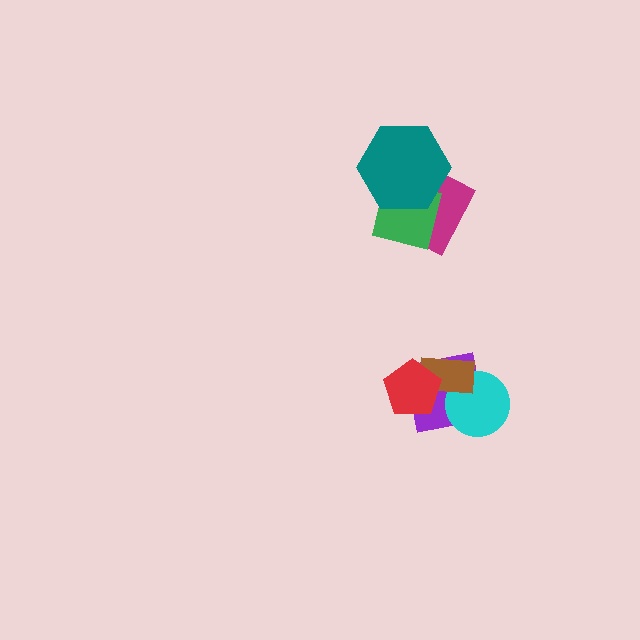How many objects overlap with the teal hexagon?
2 objects overlap with the teal hexagon.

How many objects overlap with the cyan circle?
2 objects overlap with the cyan circle.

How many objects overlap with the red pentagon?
2 objects overlap with the red pentagon.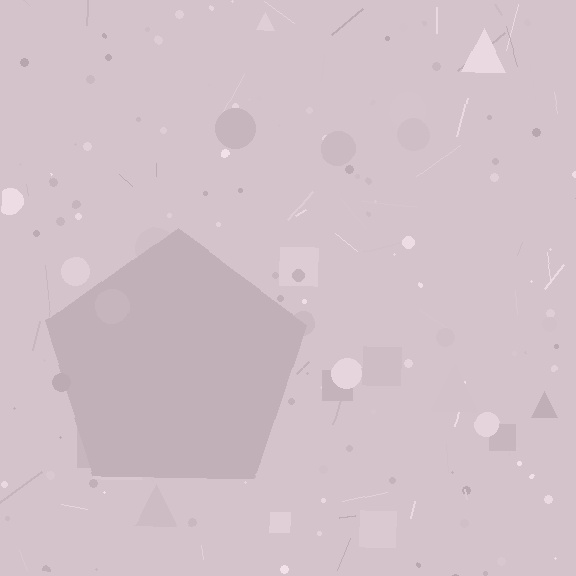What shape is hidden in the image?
A pentagon is hidden in the image.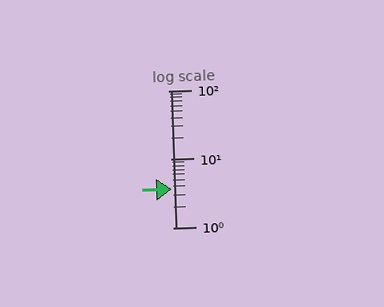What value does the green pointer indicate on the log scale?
The pointer indicates approximately 3.6.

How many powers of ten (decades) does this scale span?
The scale spans 2 decades, from 1 to 100.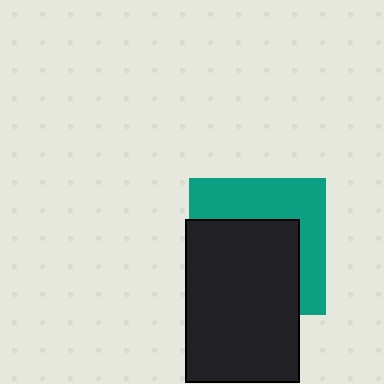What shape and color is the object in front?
The object in front is a black rectangle.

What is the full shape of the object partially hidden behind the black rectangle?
The partially hidden object is a teal square.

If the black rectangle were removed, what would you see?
You would see the complete teal square.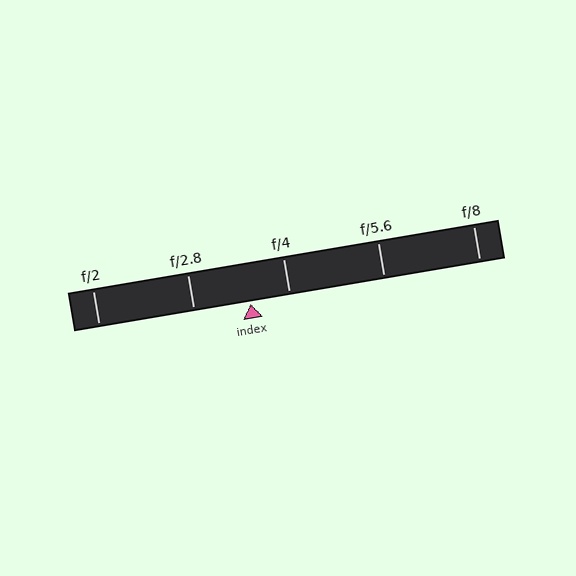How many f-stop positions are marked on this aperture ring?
There are 5 f-stop positions marked.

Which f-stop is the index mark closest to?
The index mark is closest to f/4.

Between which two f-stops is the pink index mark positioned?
The index mark is between f/2.8 and f/4.